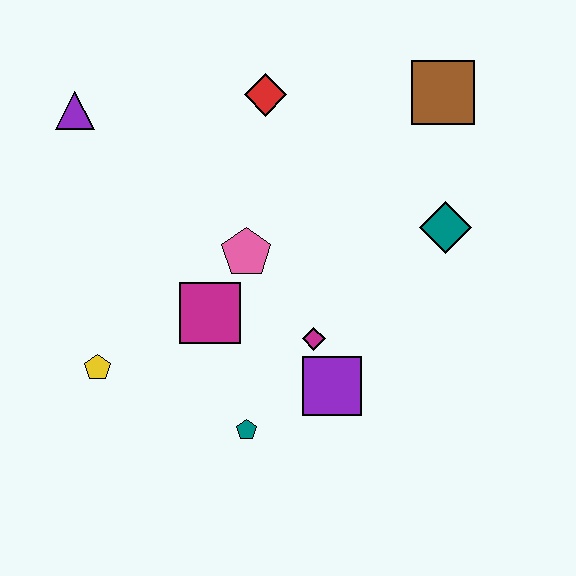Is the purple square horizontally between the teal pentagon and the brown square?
Yes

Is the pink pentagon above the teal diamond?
No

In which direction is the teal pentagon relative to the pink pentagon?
The teal pentagon is below the pink pentagon.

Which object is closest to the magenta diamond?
The purple square is closest to the magenta diamond.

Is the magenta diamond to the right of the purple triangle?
Yes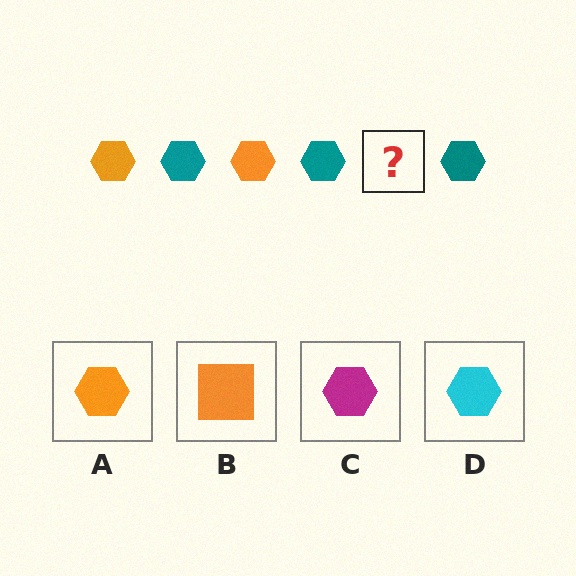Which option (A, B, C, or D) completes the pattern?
A.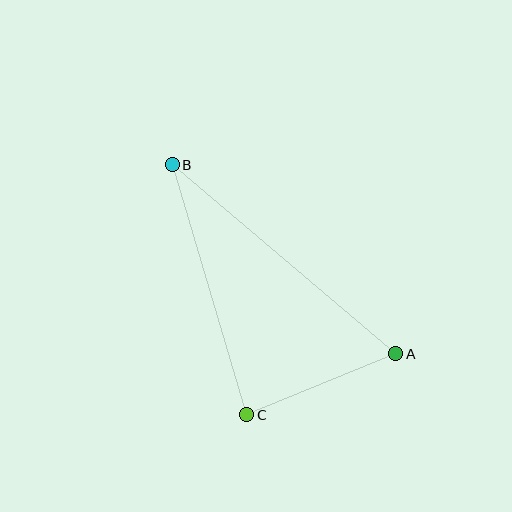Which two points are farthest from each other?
Points A and B are farthest from each other.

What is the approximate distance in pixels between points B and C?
The distance between B and C is approximately 261 pixels.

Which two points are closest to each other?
Points A and C are closest to each other.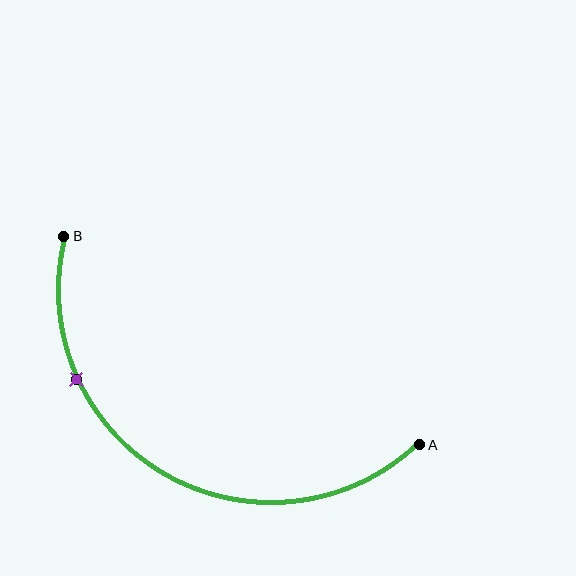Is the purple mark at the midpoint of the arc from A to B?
No. The purple mark lies on the arc but is closer to endpoint B. The arc midpoint would be at the point on the curve equidistant along the arc from both A and B.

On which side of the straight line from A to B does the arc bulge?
The arc bulges below the straight line connecting A and B.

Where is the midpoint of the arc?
The arc midpoint is the point on the curve farthest from the straight line joining A and B. It sits below that line.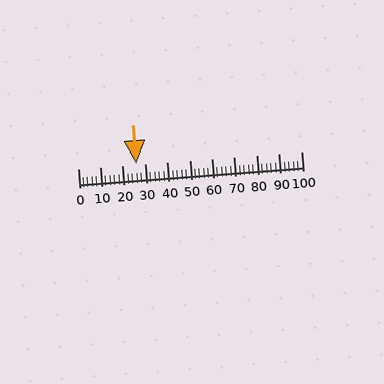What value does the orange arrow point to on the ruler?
The orange arrow points to approximately 26.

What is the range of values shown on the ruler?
The ruler shows values from 0 to 100.